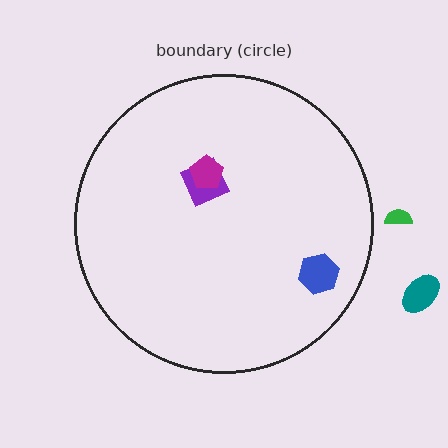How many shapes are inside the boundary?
3 inside, 2 outside.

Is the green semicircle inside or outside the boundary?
Outside.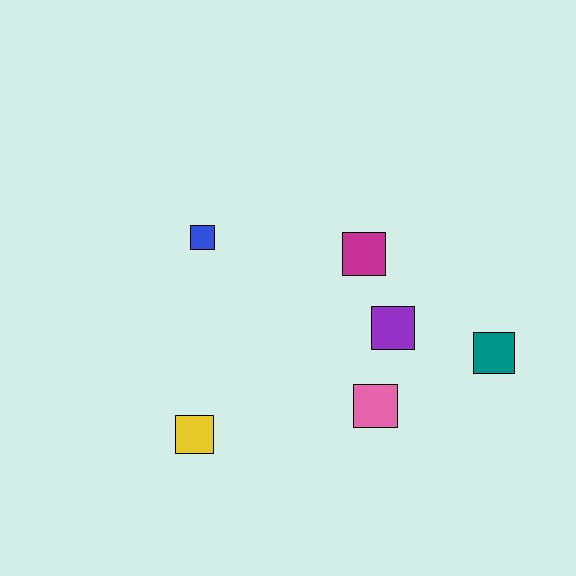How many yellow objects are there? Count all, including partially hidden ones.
There is 1 yellow object.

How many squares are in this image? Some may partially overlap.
There are 6 squares.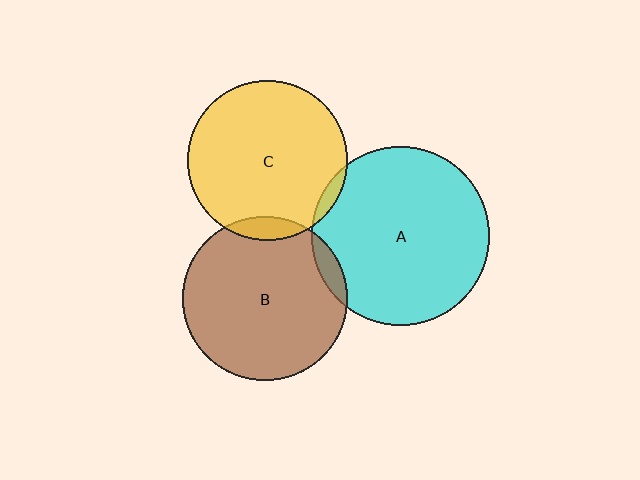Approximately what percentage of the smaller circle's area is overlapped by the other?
Approximately 5%.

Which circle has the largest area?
Circle A (cyan).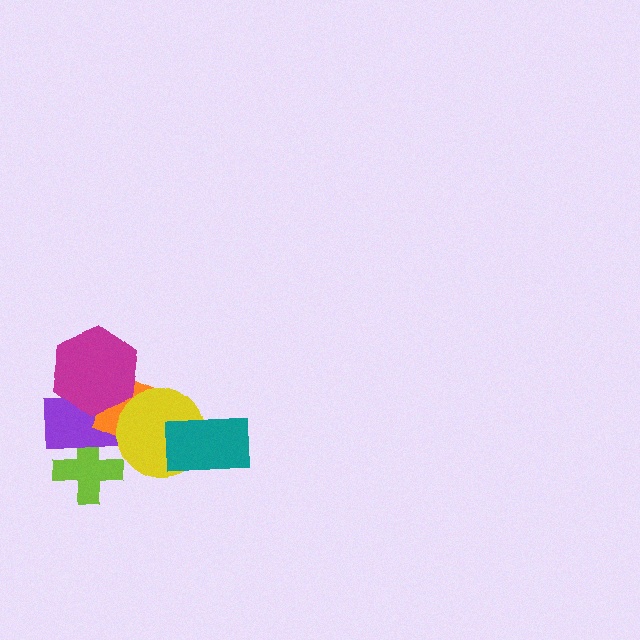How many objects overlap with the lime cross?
1 object overlaps with the lime cross.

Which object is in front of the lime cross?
The purple rectangle is in front of the lime cross.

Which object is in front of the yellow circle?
The teal rectangle is in front of the yellow circle.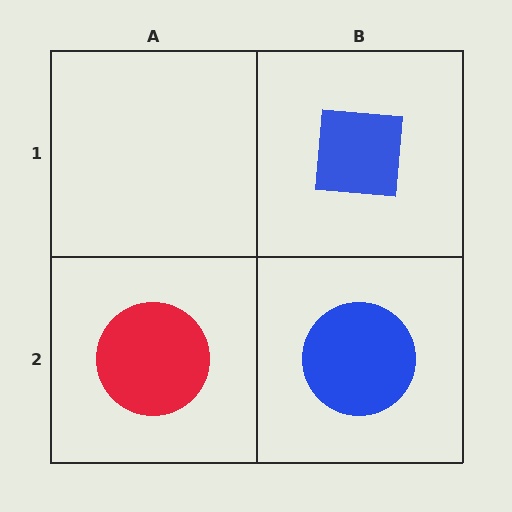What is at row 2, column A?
A red circle.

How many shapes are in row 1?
1 shape.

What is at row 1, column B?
A blue square.